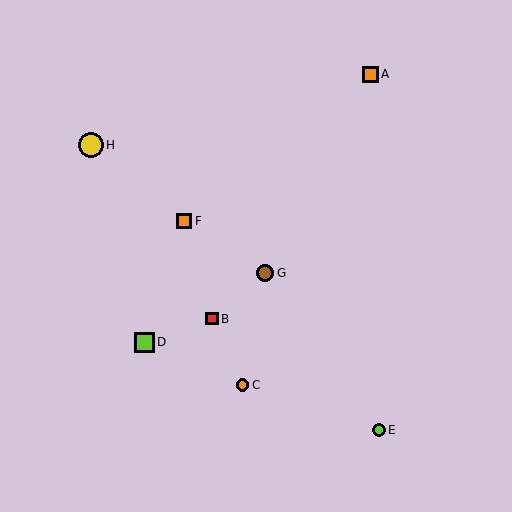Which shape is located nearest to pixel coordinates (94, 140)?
The yellow circle (labeled H) at (91, 145) is nearest to that location.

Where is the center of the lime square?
The center of the lime square is at (145, 342).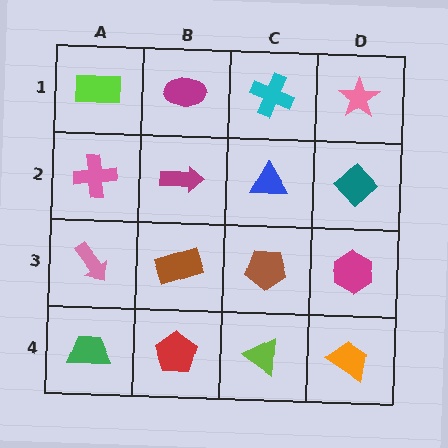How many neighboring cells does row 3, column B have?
4.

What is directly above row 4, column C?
A brown pentagon.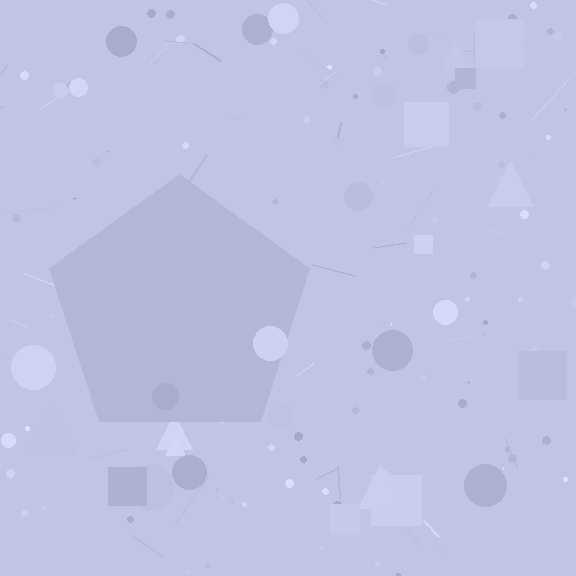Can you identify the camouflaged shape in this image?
The camouflaged shape is a pentagon.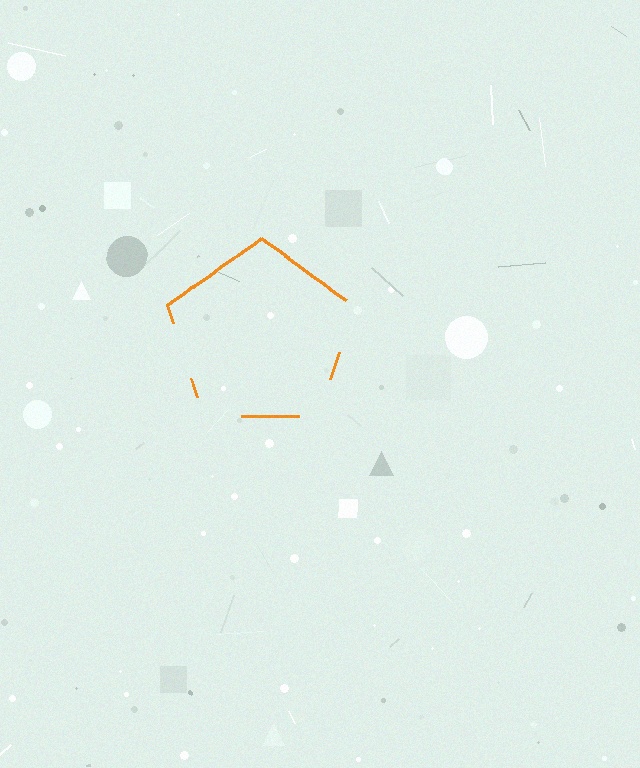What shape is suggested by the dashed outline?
The dashed outline suggests a pentagon.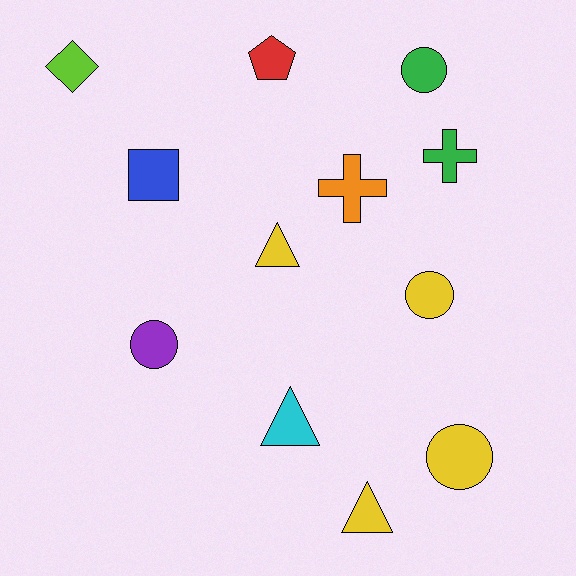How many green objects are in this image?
There are 2 green objects.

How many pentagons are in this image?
There is 1 pentagon.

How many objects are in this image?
There are 12 objects.